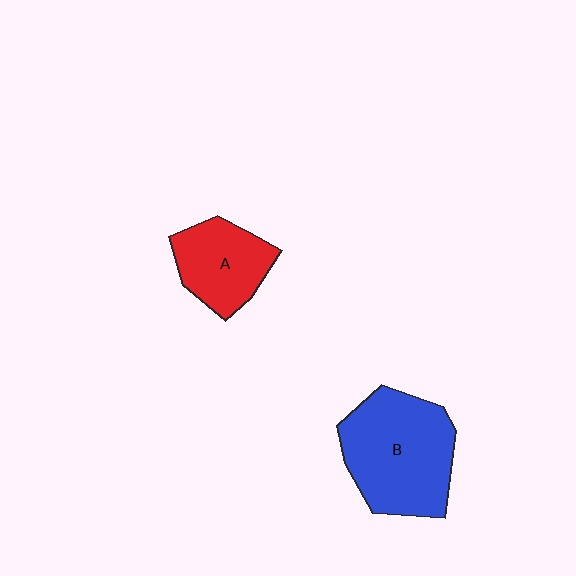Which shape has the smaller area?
Shape A (red).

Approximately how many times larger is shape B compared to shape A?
Approximately 1.7 times.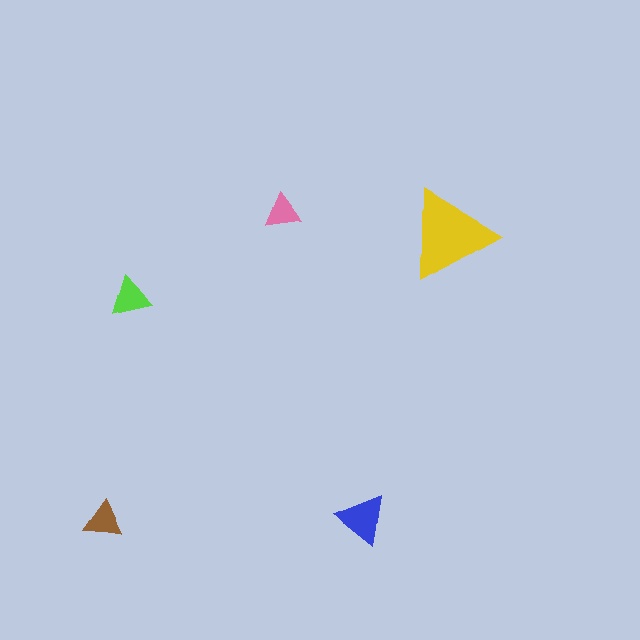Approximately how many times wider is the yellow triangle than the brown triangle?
About 2.5 times wider.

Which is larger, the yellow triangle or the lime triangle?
The yellow one.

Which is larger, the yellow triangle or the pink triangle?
The yellow one.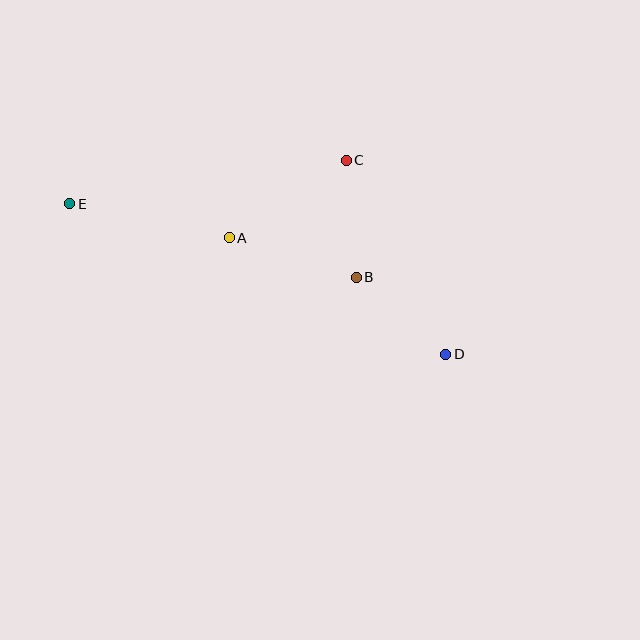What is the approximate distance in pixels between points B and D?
The distance between B and D is approximately 118 pixels.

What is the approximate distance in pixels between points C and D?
The distance between C and D is approximately 218 pixels.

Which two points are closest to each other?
Points B and C are closest to each other.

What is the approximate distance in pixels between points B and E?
The distance between B and E is approximately 296 pixels.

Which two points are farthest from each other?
Points D and E are farthest from each other.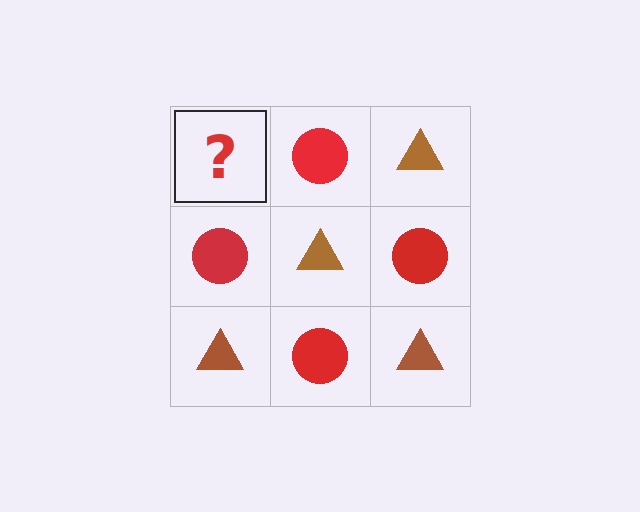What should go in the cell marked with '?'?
The missing cell should contain a brown triangle.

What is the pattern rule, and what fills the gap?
The rule is that it alternates brown triangle and red circle in a checkerboard pattern. The gap should be filled with a brown triangle.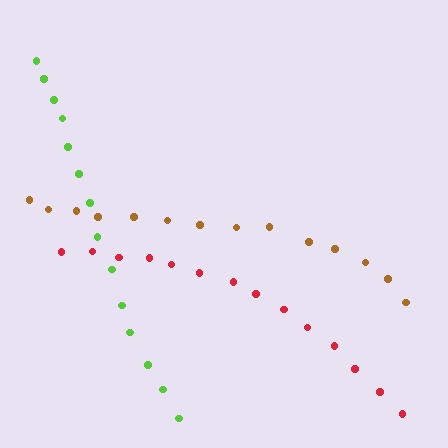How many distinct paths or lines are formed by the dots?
There are 3 distinct paths.